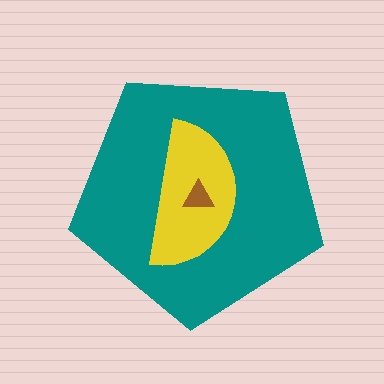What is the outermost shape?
The teal pentagon.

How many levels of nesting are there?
3.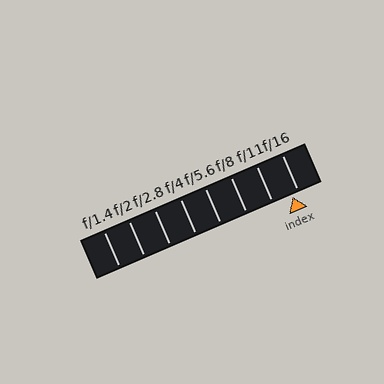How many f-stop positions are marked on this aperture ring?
There are 8 f-stop positions marked.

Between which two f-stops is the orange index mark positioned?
The index mark is between f/11 and f/16.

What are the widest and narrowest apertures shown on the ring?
The widest aperture shown is f/1.4 and the narrowest is f/16.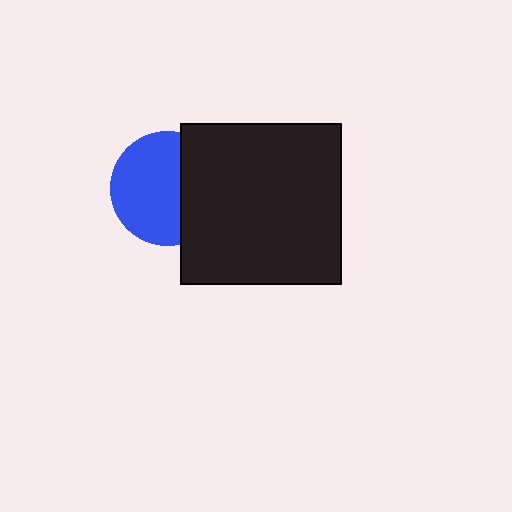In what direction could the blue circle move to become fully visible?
The blue circle could move left. That would shift it out from behind the black square entirely.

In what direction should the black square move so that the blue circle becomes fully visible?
The black square should move right. That is the shortest direction to clear the overlap and leave the blue circle fully visible.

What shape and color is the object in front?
The object in front is a black square.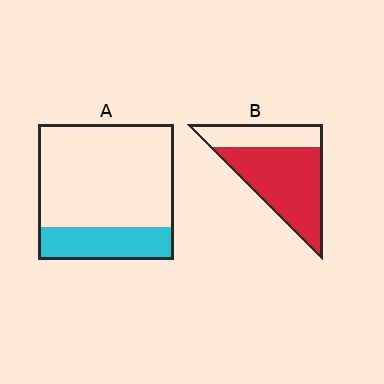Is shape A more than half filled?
No.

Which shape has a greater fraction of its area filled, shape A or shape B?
Shape B.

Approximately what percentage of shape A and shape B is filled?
A is approximately 25% and B is approximately 70%.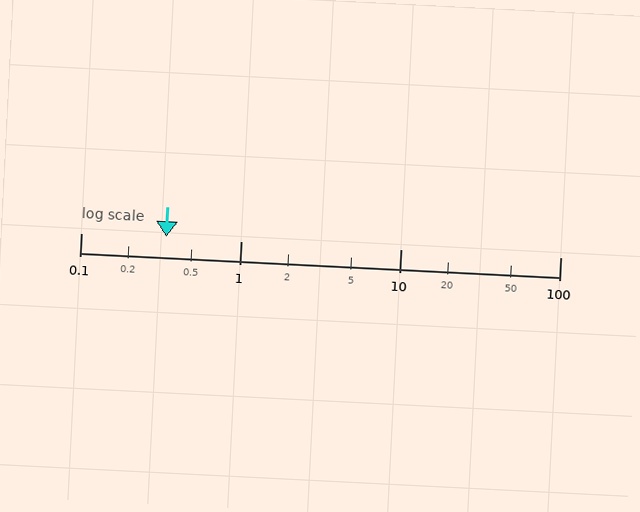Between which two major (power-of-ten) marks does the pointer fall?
The pointer is between 0.1 and 1.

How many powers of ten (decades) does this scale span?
The scale spans 3 decades, from 0.1 to 100.